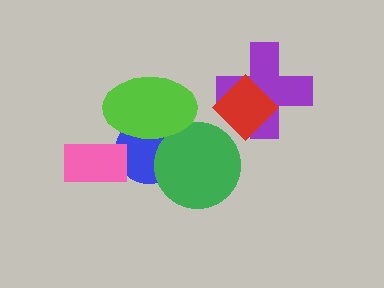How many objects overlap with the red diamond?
1 object overlaps with the red diamond.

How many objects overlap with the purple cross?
1 object overlaps with the purple cross.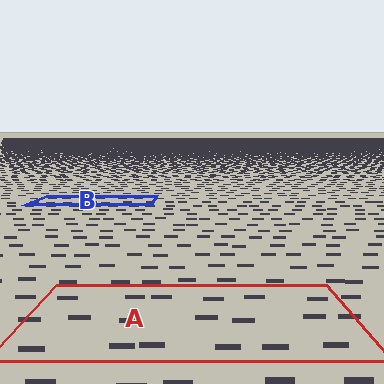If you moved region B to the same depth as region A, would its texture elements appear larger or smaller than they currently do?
They would appear larger. At a closer depth, the same texture elements are projected at a bigger on-screen size.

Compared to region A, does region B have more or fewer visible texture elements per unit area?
Region B has more texture elements per unit area — they are packed more densely because it is farther away.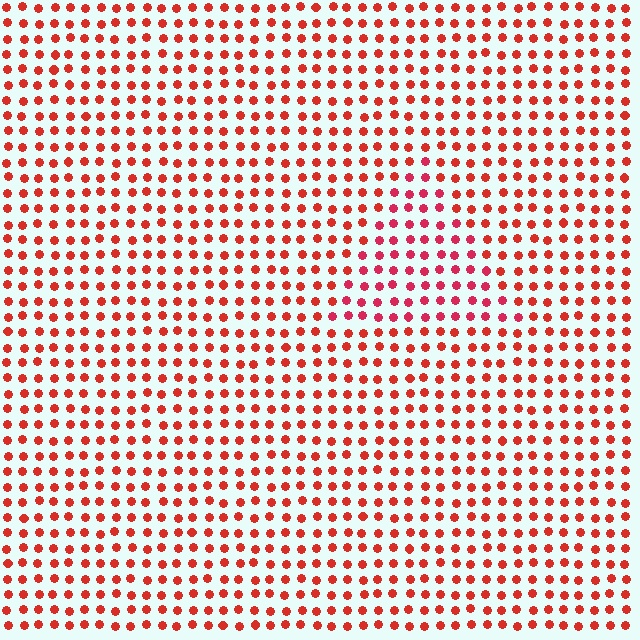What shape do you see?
I see a triangle.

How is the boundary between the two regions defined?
The boundary is defined purely by a slight shift in hue (about 19 degrees). Spacing, size, and orientation are identical on both sides.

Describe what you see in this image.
The image is filled with small red elements in a uniform arrangement. A triangle-shaped region is visible where the elements are tinted to a slightly different hue, forming a subtle color boundary.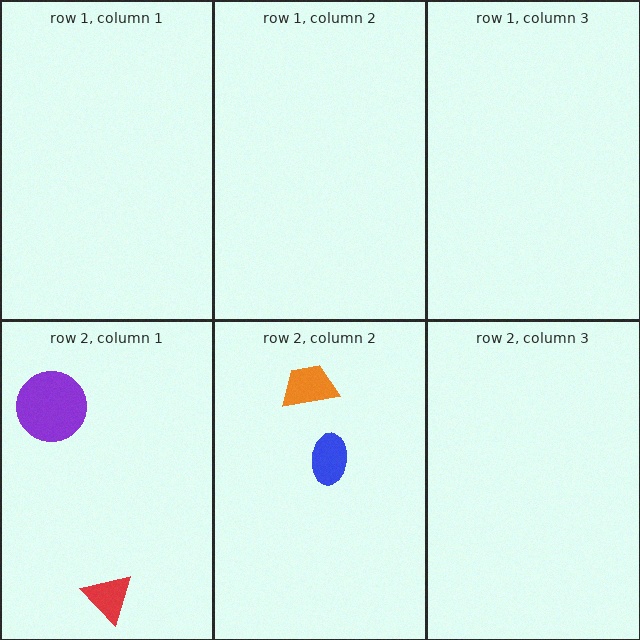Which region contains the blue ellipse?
The row 2, column 2 region.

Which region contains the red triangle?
The row 2, column 1 region.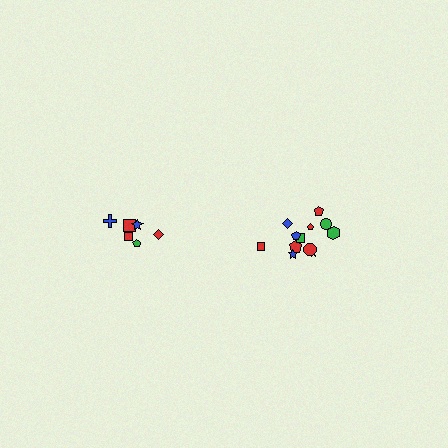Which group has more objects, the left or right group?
The right group.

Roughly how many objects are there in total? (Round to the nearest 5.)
Roughly 20 objects in total.